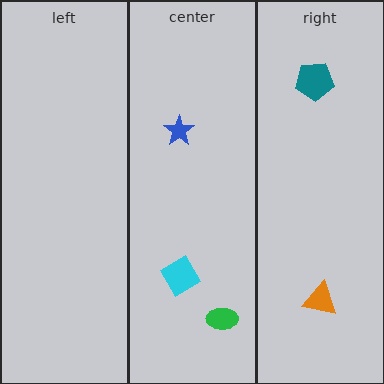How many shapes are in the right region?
2.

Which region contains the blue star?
The center region.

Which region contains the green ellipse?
The center region.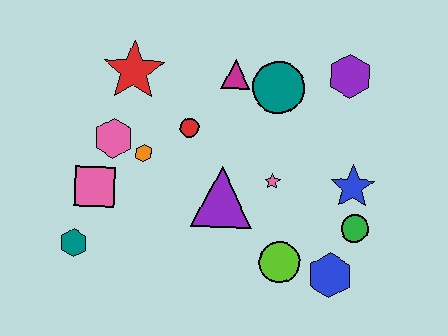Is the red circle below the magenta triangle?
Yes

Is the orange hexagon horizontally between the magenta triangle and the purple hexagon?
No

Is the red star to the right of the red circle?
No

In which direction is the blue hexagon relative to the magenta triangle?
The blue hexagon is below the magenta triangle.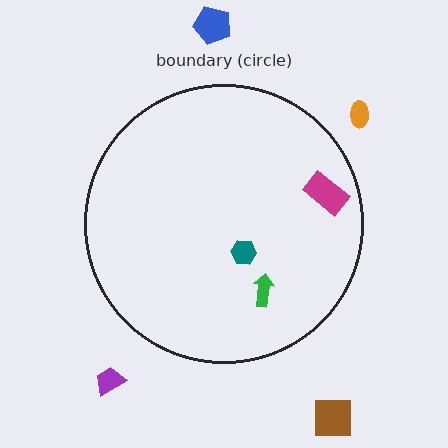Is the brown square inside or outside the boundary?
Outside.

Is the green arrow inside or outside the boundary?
Inside.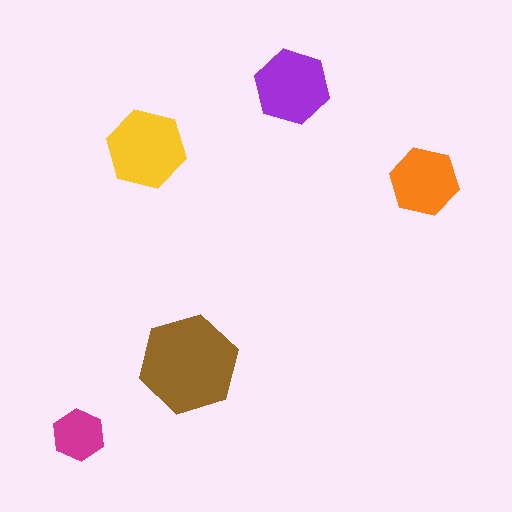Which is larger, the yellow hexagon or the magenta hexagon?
The yellow one.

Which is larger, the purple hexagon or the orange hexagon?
The purple one.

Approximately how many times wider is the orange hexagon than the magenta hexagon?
About 1.5 times wider.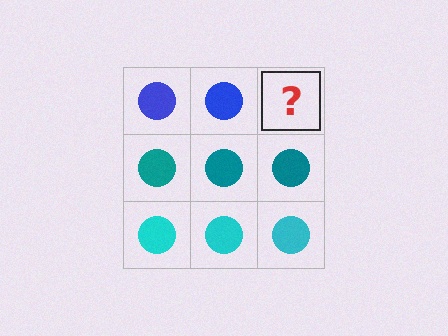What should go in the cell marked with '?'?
The missing cell should contain a blue circle.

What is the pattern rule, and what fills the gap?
The rule is that each row has a consistent color. The gap should be filled with a blue circle.